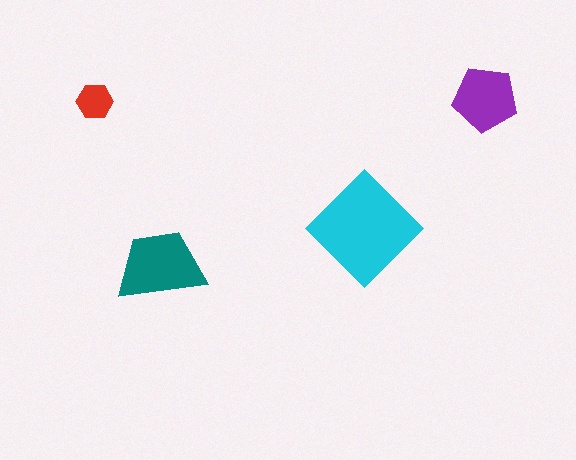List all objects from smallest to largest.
The red hexagon, the purple pentagon, the teal trapezoid, the cyan diamond.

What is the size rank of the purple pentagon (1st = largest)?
3rd.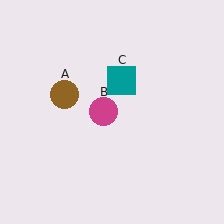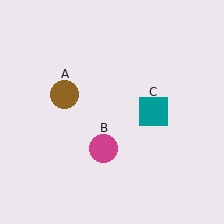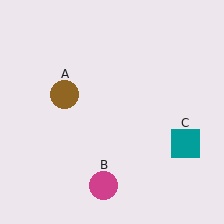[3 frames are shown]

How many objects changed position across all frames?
2 objects changed position: magenta circle (object B), teal square (object C).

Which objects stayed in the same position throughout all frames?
Brown circle (object A) remained stationary.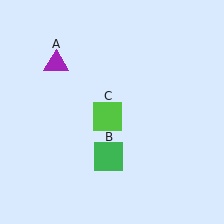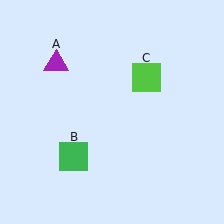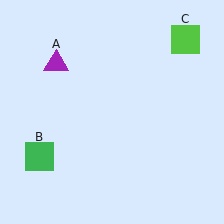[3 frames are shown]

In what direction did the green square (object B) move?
The green square (object B) moved left.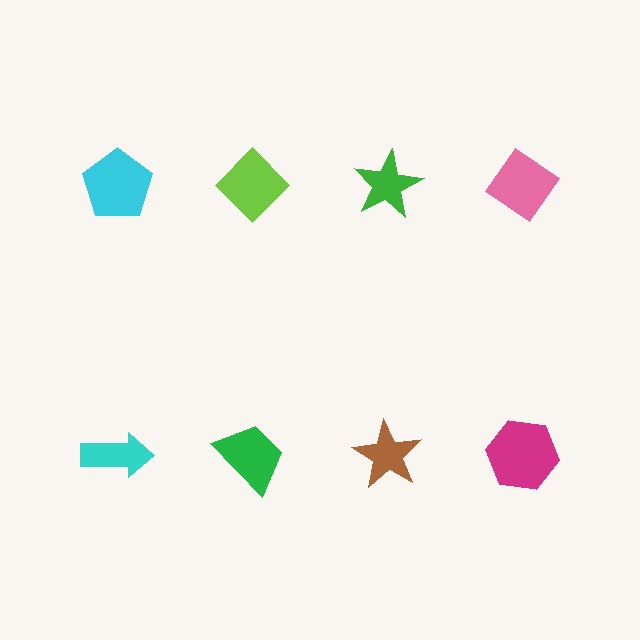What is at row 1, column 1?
A cyan pentagon.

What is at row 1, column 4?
A pink diamond.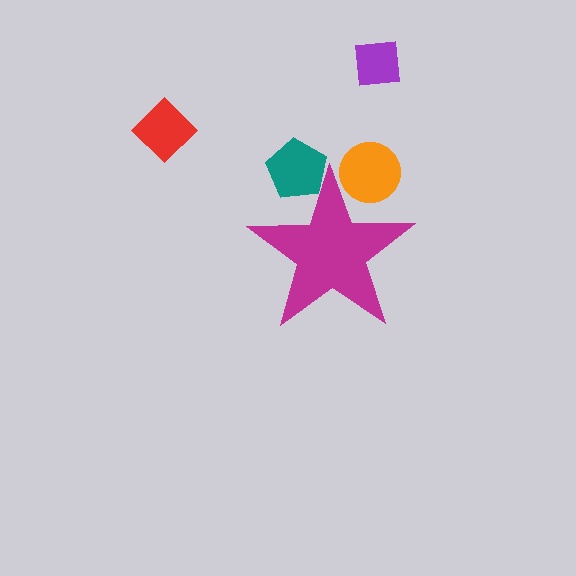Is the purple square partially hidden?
No, the purple square is fully visible.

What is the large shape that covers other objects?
A magenta star.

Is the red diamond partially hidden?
No, the red diamond is fully visible.